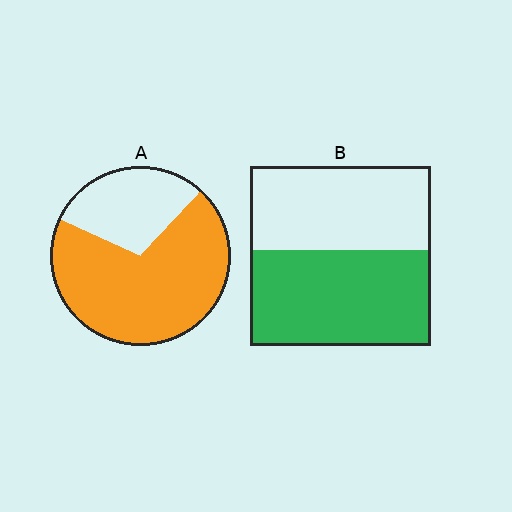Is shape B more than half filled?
Roughly half.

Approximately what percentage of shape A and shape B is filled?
A is approximately 70% and B is approximately 55%.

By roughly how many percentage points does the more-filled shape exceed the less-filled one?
By roughly 15 percentage points (A over B).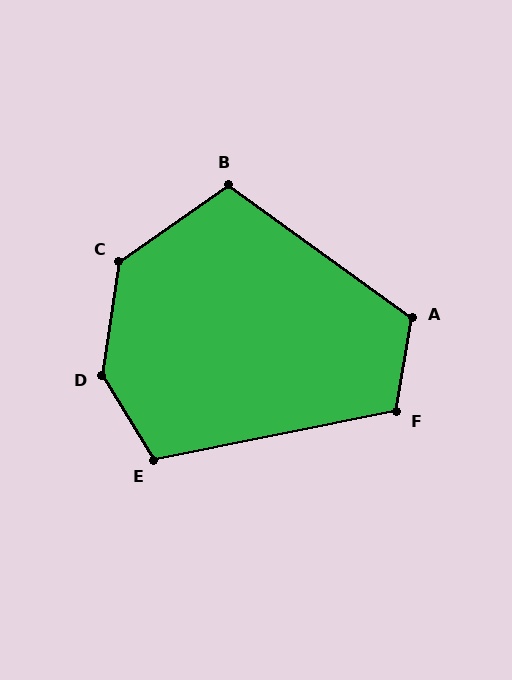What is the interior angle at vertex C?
Approximately 134 degrees (obtuse).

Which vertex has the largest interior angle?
D, at approximately 140 degrees.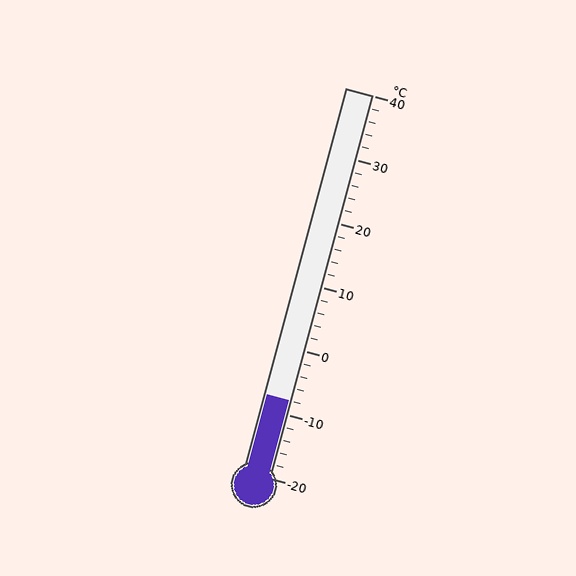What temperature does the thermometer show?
The thermometer shows approximately -8°C.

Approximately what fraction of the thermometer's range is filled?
The thermometer is filled to approximately 20% of its range.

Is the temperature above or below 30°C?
The temperature is below 30°C.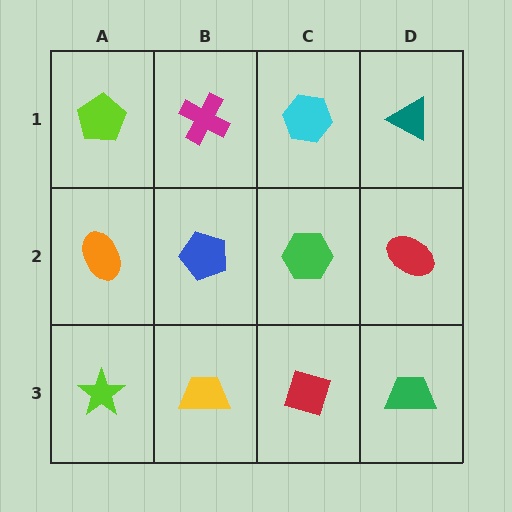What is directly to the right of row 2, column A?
A blue pentagon.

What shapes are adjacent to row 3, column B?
A blue pentagon (row 2, column B), a lime star (row 3, column A), a red diamond (row 3, column C).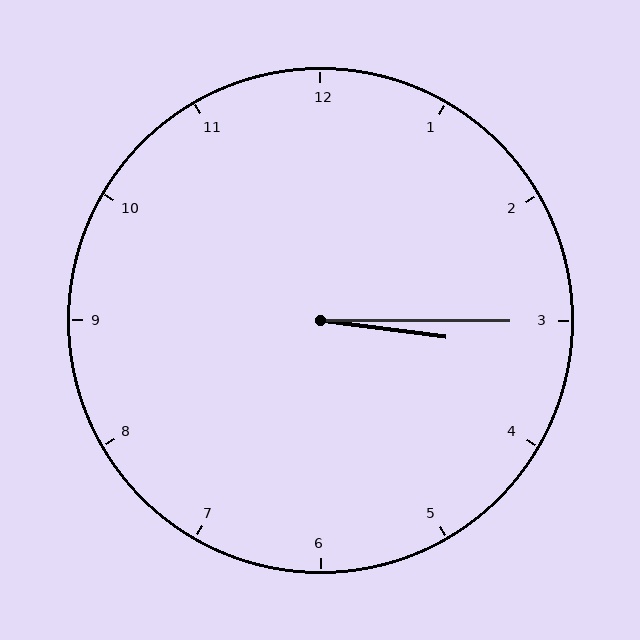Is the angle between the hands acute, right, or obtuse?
It is acute.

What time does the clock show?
3:15.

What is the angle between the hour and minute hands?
Approximately 8 degrees.